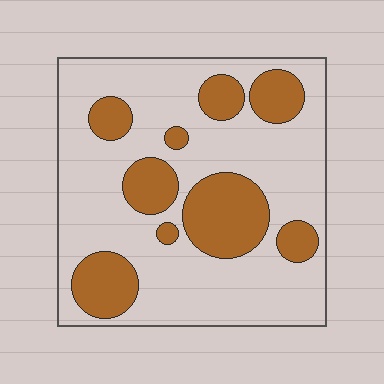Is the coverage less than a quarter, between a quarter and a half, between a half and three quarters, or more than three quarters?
Between a quarter and a half.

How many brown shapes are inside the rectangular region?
9.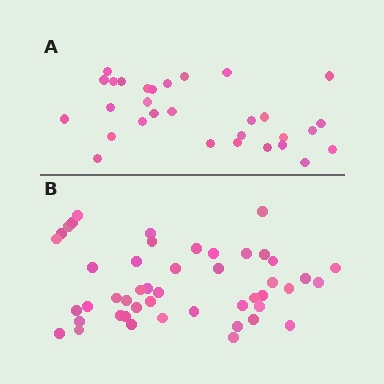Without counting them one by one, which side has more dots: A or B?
Region B (the bottom region) has more dots.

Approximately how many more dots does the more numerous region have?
Region B has approximately 15 more dots than region A.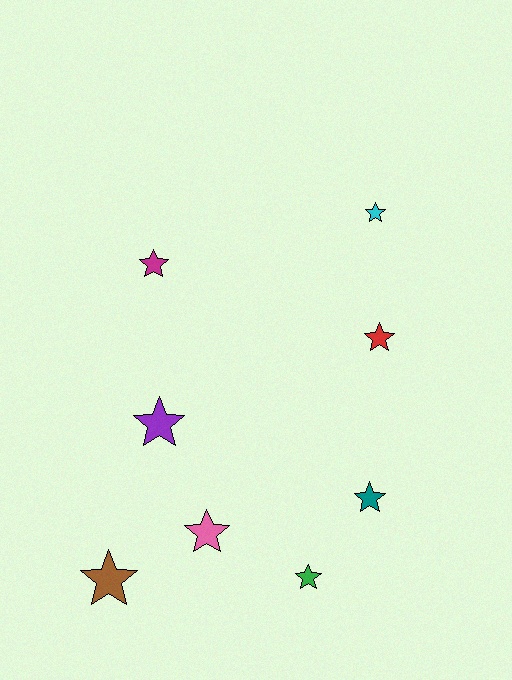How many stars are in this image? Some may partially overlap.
There are 8 stars.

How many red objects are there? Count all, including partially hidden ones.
There is 1 red object.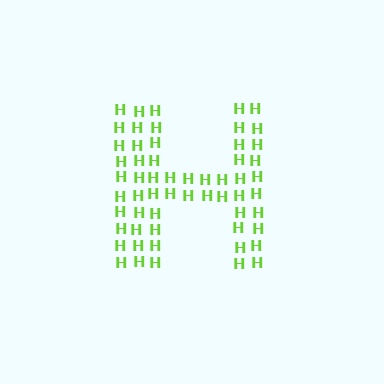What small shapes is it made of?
It is made of small letter H's.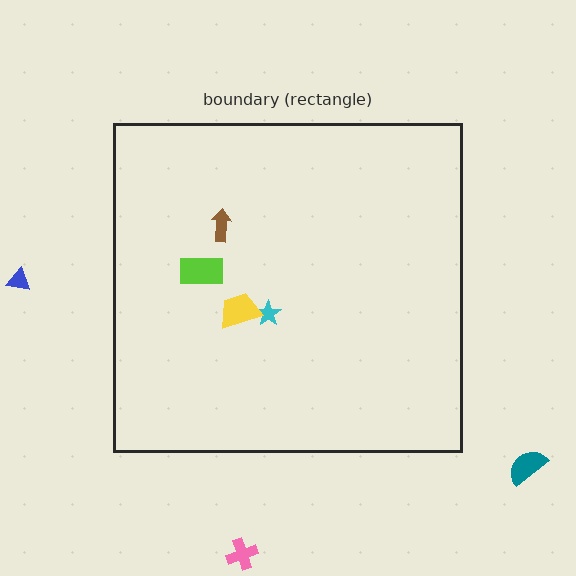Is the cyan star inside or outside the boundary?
Inside.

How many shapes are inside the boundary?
4 inside, 3 outside.